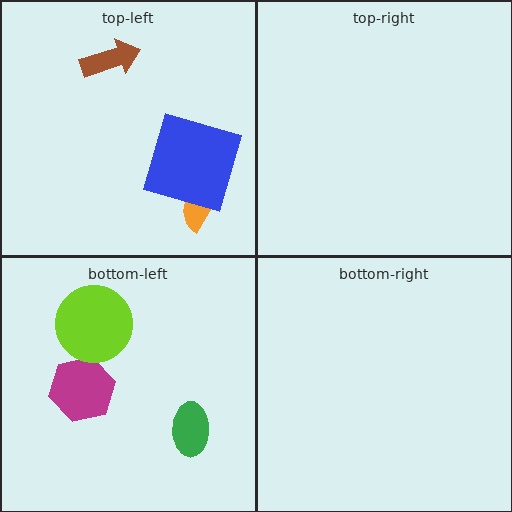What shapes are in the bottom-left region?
The magenta hexagon, the green ellipse, the lime circle.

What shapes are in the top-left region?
The orange semicircle, the blue square, the brown arrow.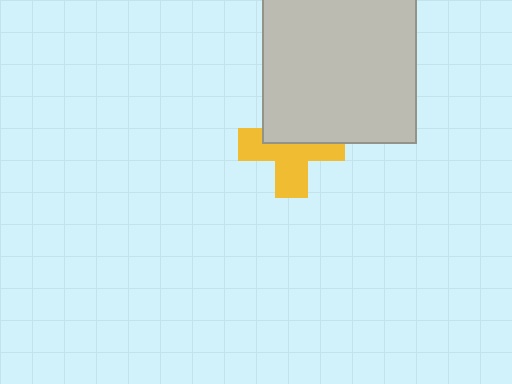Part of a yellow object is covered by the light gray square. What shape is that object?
It is a cross.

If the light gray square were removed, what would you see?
You would see the complete yellow cross.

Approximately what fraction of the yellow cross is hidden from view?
Roughly 42% of the yellow cross is hidden behind the light gray square.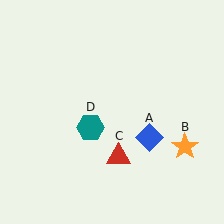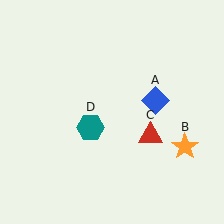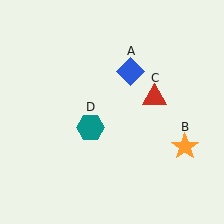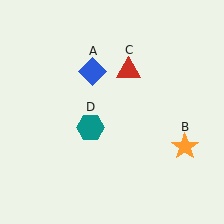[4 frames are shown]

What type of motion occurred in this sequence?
The blue diamond (object A), red triangle (object C) rotated counterclockwise around the center of the scene.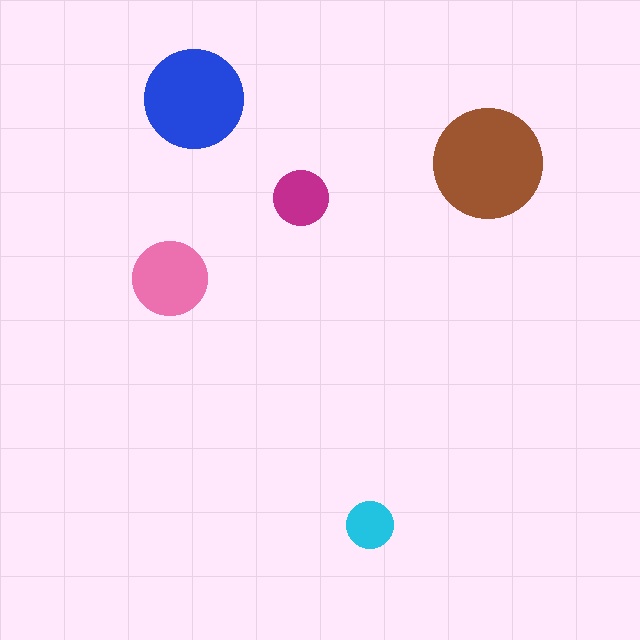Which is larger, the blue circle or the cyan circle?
The blue one.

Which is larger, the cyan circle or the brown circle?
The brown one.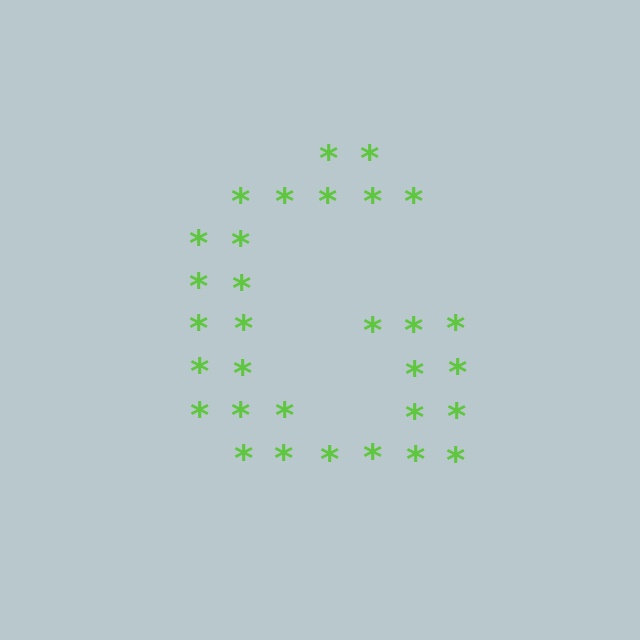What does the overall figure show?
The overall figure shows the letter G.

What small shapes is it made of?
It is made of small asterisks.